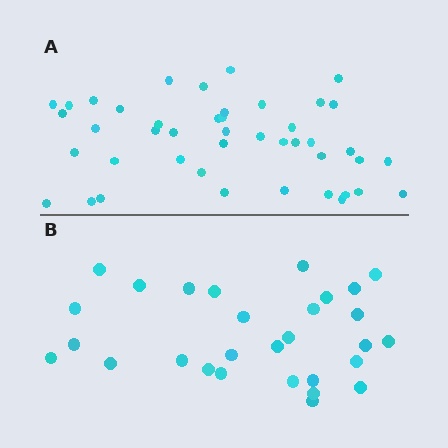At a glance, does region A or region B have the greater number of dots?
Region A (the top region) has more dots.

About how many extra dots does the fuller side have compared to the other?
Region A has approximately 15 more dots than region B.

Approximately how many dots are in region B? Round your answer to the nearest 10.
About 30 dots. (The exact count is 29, which rounds to 30.)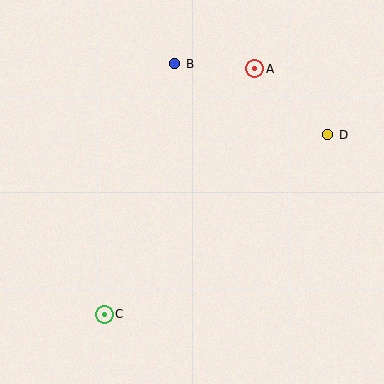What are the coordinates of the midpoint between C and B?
The midpoint between C and B is at (140, 189).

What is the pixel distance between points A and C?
The distance between A and C is 288 pixels.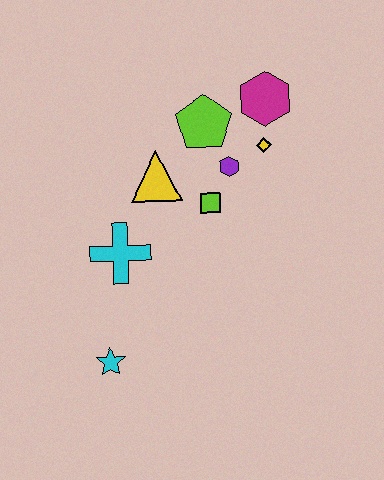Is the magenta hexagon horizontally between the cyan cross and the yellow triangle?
No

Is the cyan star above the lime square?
No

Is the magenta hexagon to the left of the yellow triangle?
No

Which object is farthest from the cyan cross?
The magenta hexagon is farthest from the cyan cross.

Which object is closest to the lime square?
The purple hexagon is closest to the lime square.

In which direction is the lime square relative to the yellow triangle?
The lime square is to the right of the yellow triangle.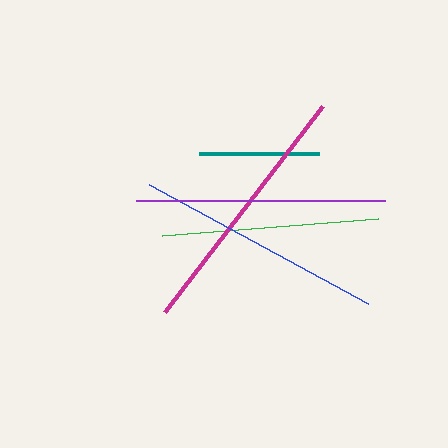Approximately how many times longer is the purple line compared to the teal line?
The purple line is approximately 2.1 times the length of the teal line.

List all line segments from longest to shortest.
From longest to shortest: magenta, blue, purple, green, teal.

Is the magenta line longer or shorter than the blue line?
The magenta line is longer than the blue line.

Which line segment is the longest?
The magenta line is the longest at approximately 259 pixels.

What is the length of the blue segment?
The blue segment is approximately 249 pixels long.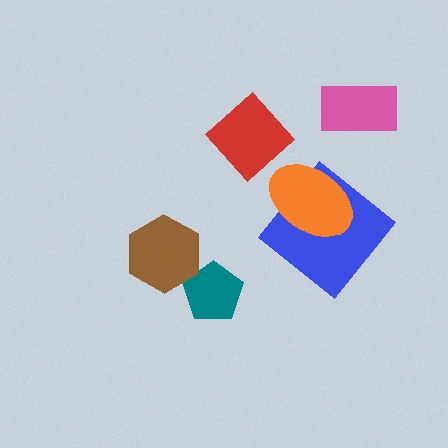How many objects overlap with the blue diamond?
1 object overlaps with the blue diamond.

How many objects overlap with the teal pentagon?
1 object overlaps with the teal pentagon.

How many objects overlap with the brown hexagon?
1 object overlaps with the brown hexagon.